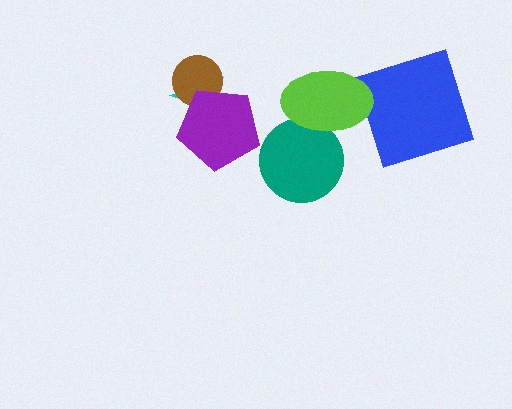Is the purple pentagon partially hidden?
No, no other shape covers it.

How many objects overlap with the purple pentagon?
2 objects overlap with the purple pentagon.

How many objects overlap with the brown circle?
2 objects overlap with the brown circle.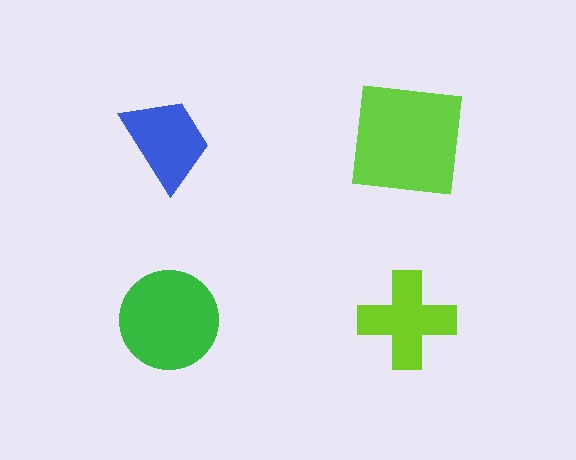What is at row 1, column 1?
A blue trapezoid.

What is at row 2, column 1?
A green circle.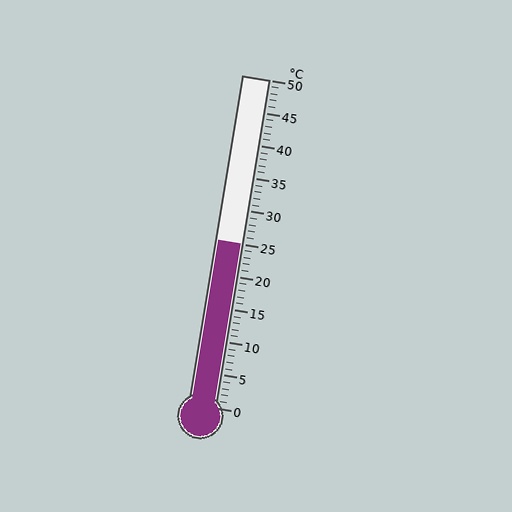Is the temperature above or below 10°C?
The temperature is above 10°C.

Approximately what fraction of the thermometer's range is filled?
The thermometer is filled to approximately 50% of its range.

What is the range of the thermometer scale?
The thermometer scale ranges from 0°C to 50°C.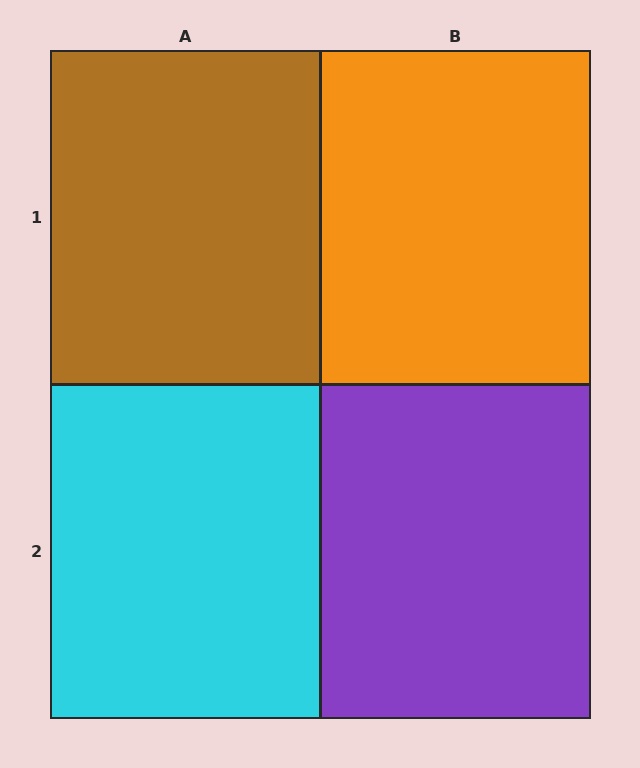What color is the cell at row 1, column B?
Orange.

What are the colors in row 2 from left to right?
Cyan, purple.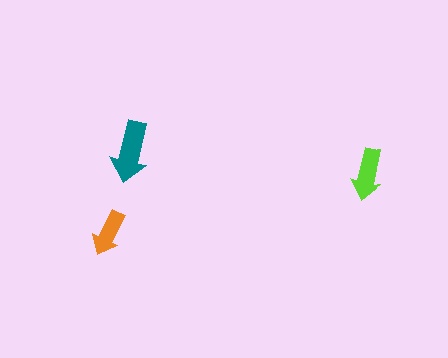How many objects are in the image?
There are 3 objects in the image.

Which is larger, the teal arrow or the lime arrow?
The teal one.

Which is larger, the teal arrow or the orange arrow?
The teal one.